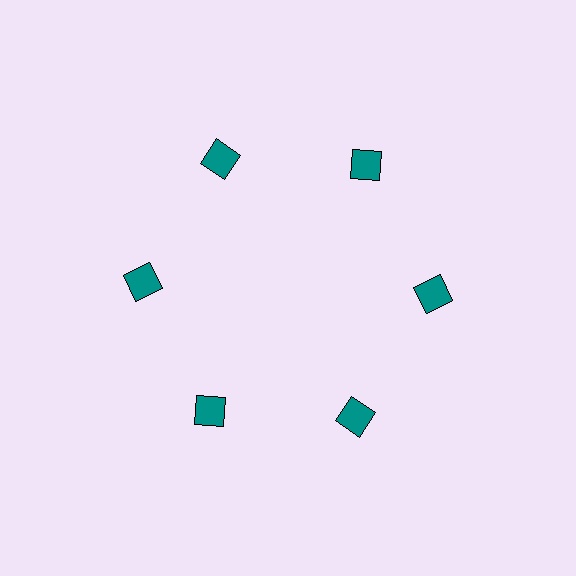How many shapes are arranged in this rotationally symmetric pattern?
There are 6 shapes, arranged in 6 groups of 1.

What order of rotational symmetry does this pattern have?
This pattern has 6-fold rotational symmetry.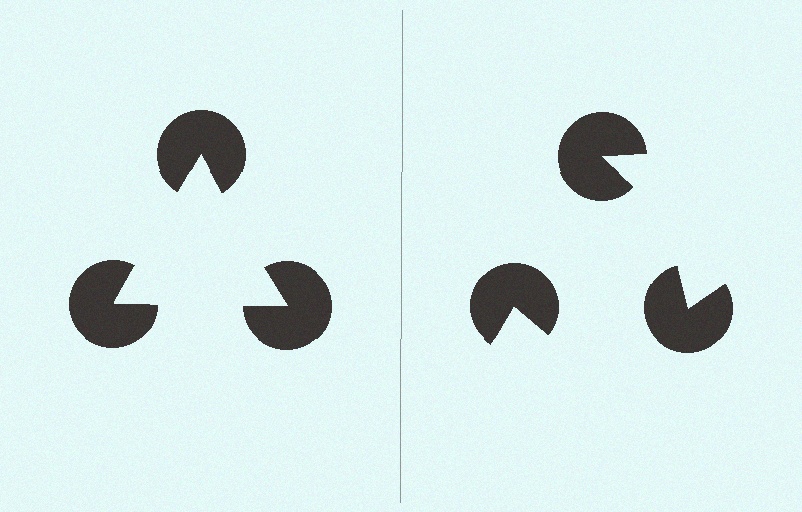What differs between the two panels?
The pac-man discs are positioned identically on both sides; only the wedge orientations differ. On the left they align to a triangle; on the right they are misaligned.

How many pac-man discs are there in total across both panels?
6 — 3 on each side.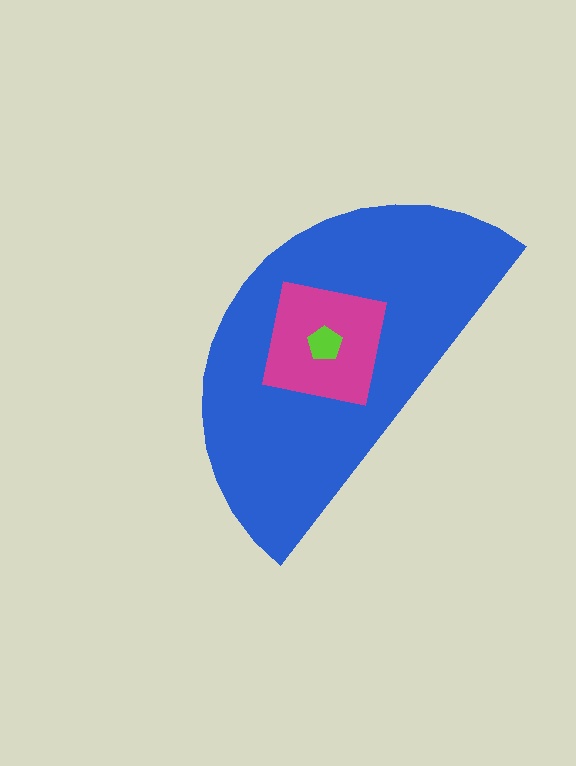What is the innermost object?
The lime pentagon.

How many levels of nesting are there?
3.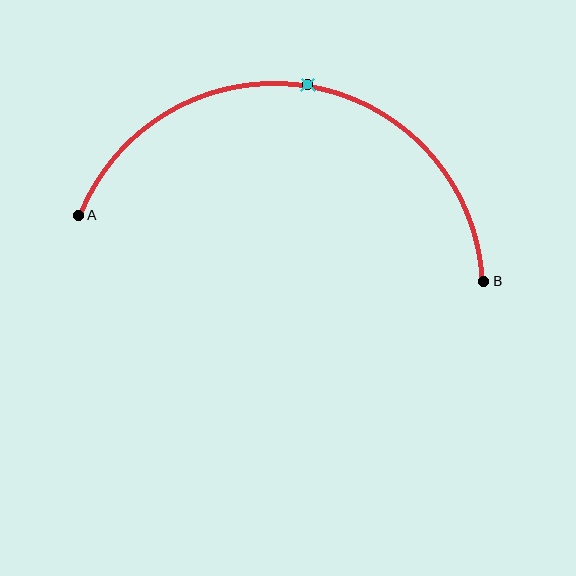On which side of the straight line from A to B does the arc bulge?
The arc bulges above the straight line connecting A and B.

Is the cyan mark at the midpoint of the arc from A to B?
Yes. The cyan mark lies on the arc at equal arc-length from both A and B — it is the arc midpoint.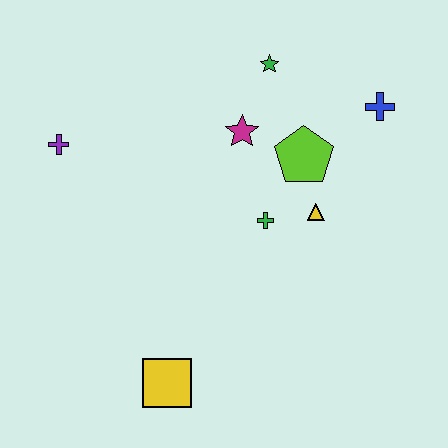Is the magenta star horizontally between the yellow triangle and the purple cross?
Yes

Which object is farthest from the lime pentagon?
The yellow square is farthest from the lime pentagon.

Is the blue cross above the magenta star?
Yes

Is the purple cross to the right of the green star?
No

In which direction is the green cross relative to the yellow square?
The green cross is above the yellow square.